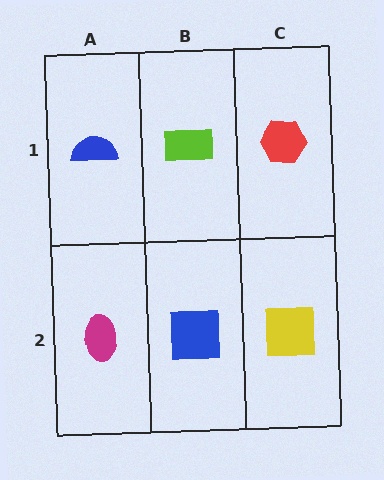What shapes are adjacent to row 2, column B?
A lime rectangle (row 1, column B), a magenta ellipse (row 2, column A), a yellow square (row 2, column C).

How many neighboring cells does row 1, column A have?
2.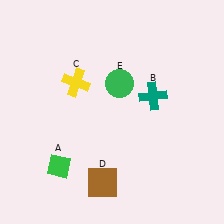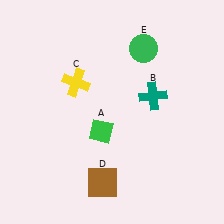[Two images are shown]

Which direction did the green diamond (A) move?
The green diamond (A) moved right.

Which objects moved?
The objects that moved are: the green diamond (A), the green circle (E).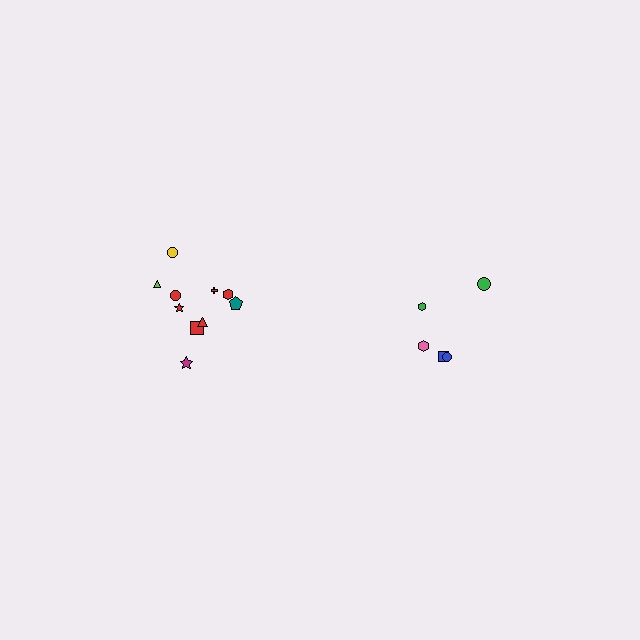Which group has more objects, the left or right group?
The left group.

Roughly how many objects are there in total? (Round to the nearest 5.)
Roughly 15 objects in total.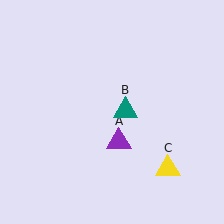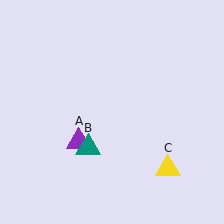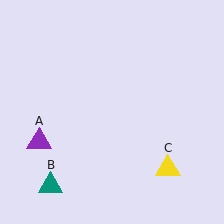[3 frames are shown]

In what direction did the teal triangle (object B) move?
The teal triangle (object B) moved down and to the left.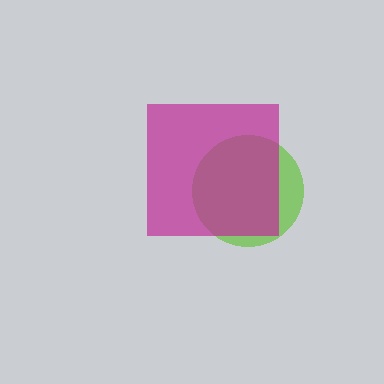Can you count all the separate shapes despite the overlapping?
Yes, there are 2 separate shapes.